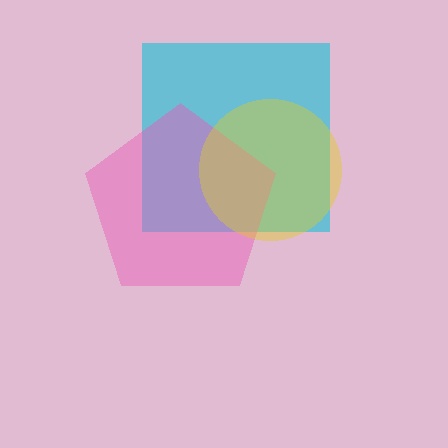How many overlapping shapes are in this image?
There are 3 overlapping shapes in the image.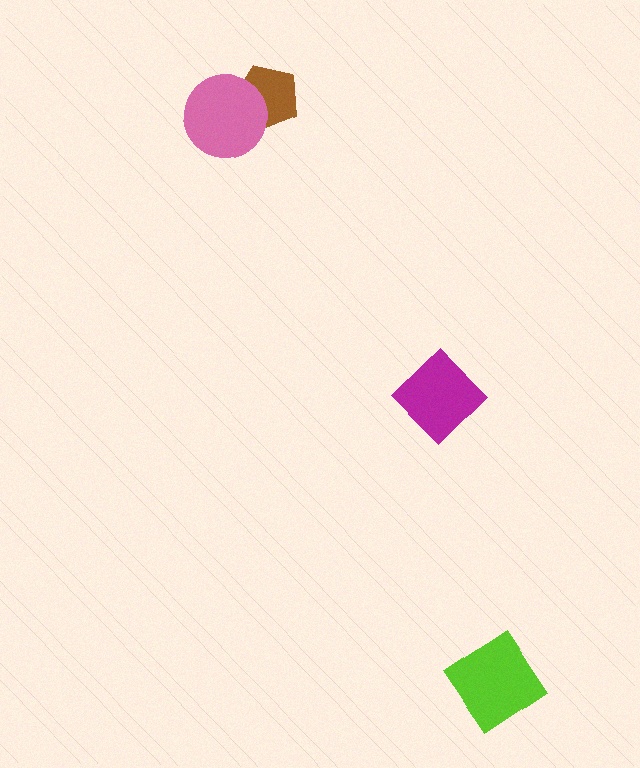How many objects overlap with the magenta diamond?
0 objects overlap with the magenta diamond.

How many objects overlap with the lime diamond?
0 objects overlap with the lime diamond.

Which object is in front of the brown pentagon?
The pink circle is in front of the brown pentagon.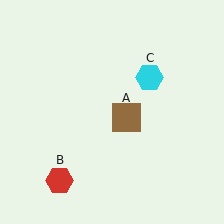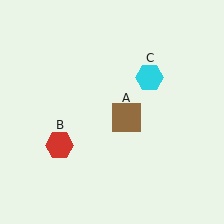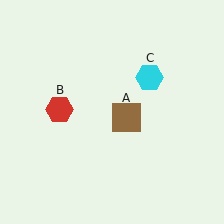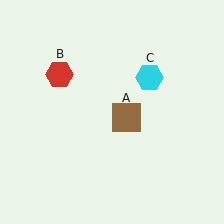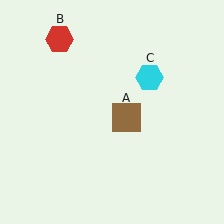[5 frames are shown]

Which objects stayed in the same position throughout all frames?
Brown square (object A) and cyan hexagon (object C) remained stationary.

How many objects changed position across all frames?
1 object changed position: red hexagon (object B).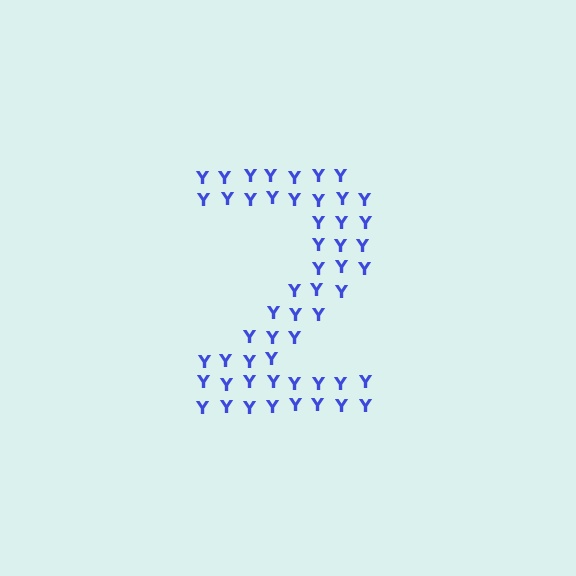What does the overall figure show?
The overall figure shows the digit 2.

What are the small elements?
The small elements are letter Y's.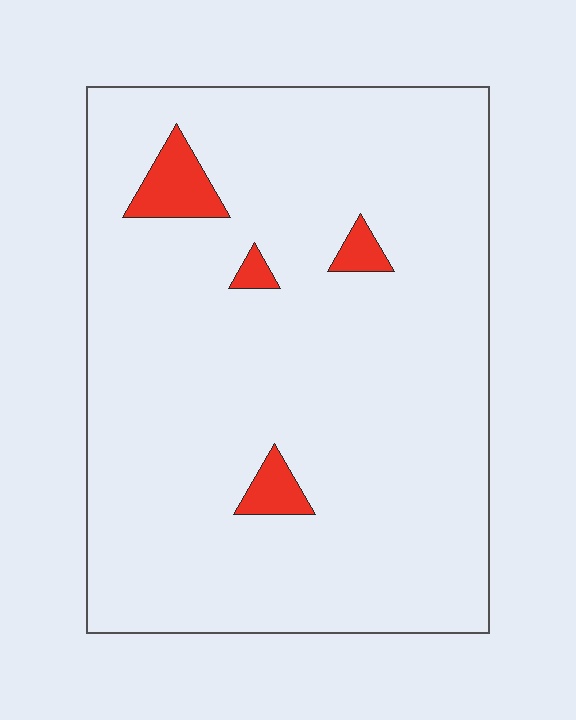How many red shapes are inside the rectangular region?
4.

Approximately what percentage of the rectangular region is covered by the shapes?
Approximately 5%.